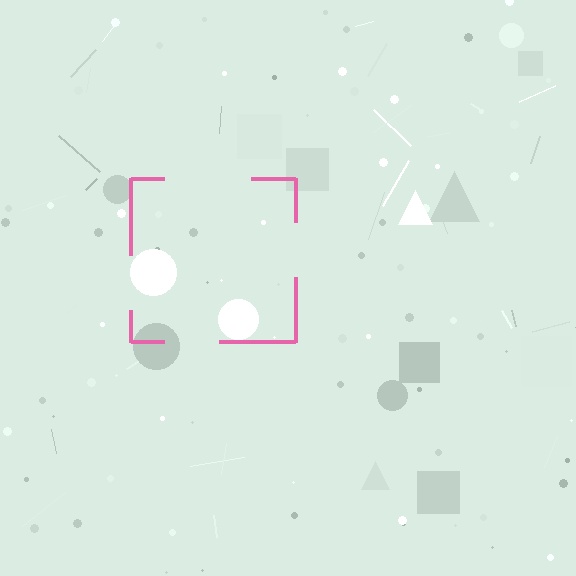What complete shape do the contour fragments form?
The contour fragments form a square.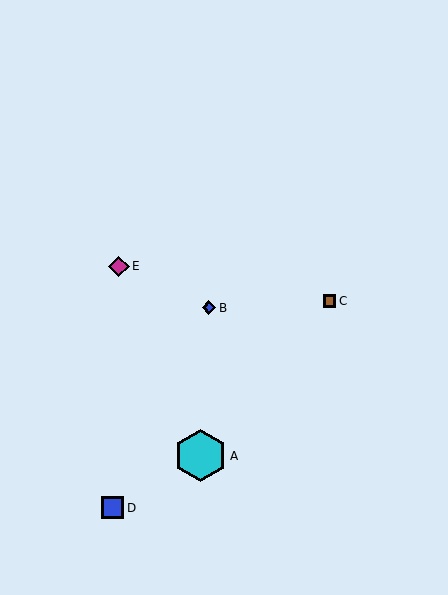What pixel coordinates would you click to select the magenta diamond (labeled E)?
Click at (119, 267) to select the magenta diamond E.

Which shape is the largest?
The cyan hexagon (labeled A) is the largest.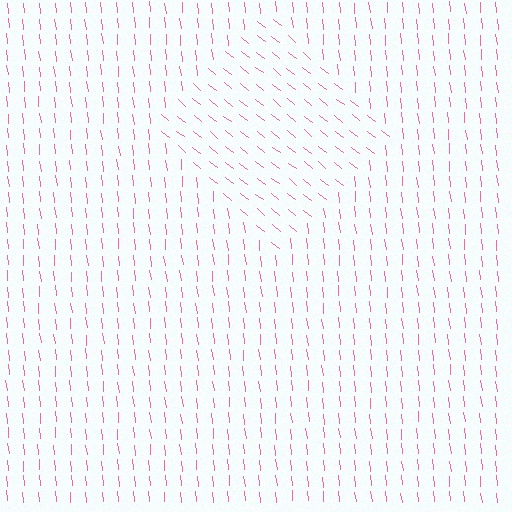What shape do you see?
I see a diamond.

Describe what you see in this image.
The image is filled with small pink line segments. A diamond region in the image has lines oriented differently from the surrounding lines, creating a visible texture boundary.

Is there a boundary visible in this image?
Yes, there is a texture boundary formed by a change in line orientation.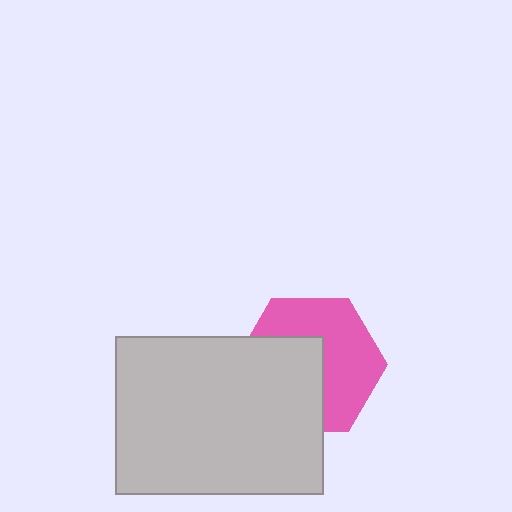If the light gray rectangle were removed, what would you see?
You would see the complete pink hexagon.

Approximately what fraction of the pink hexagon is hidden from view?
Roughly 46% of the pink hexagon is hidden behind the light gray rectangle.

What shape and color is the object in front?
The object in front is a light gray rectangle.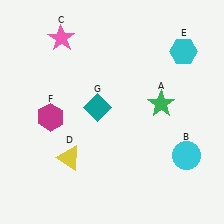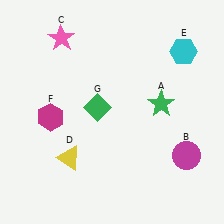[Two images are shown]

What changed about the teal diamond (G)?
In Image 1, G is teal. In Image 2, it changed to green.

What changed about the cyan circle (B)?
In Image 1, B is cyan. In Image 2, it changed to magenta.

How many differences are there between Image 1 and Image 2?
There are 2 differences between the two images.